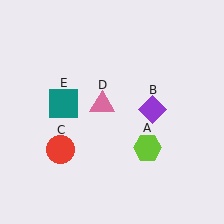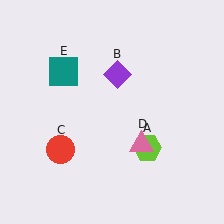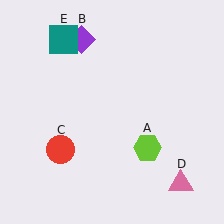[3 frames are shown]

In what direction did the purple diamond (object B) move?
The purple diamond (object B) moved up and to the left.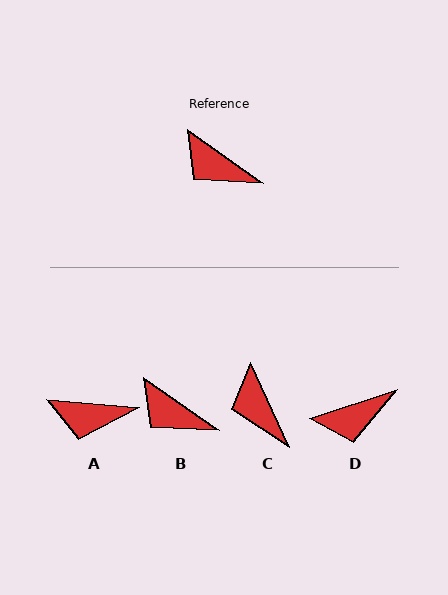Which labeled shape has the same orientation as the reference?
B.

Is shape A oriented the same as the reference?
No, it is off by about 30 degrees.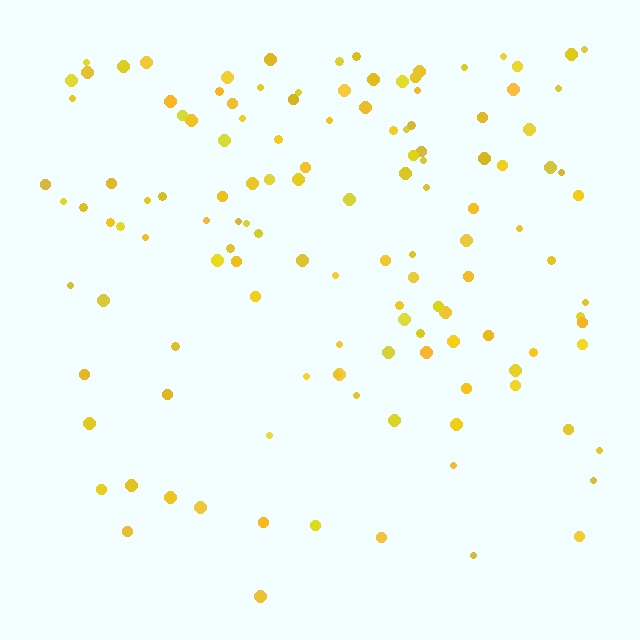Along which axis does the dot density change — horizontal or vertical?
Vertical.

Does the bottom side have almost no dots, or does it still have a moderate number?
Still a moderate number, just noticeably fewer than the top.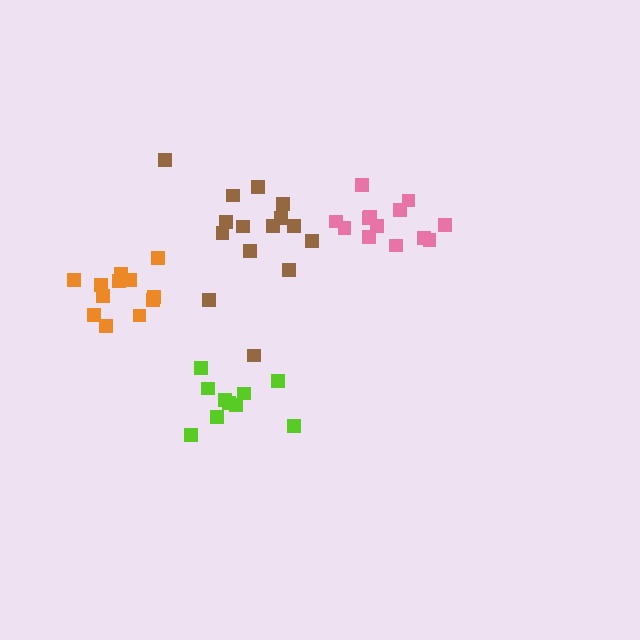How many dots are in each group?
Group 1: 13 dots, Group 2: 15 dots, Group 3: 12 dots, Group 4: 10 dots (50 total).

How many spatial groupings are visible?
There are 4 spatial groupings.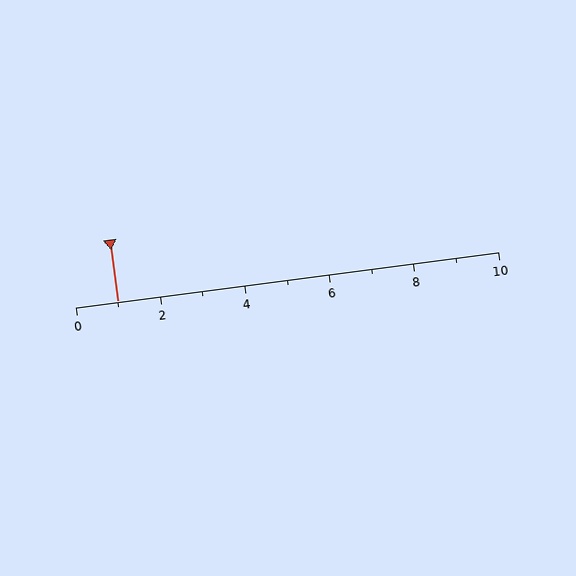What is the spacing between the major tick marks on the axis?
The major ticks are spaced 2 apart.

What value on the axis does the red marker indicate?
The marker indicates approximately 1.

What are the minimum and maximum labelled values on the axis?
The axis runs from 0 to 10.